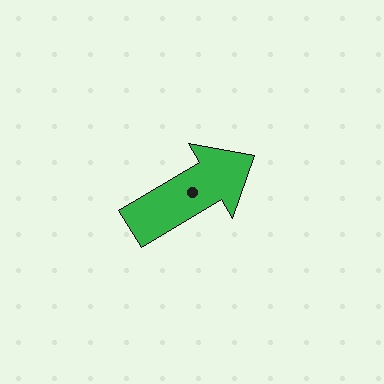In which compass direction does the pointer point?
Northeast.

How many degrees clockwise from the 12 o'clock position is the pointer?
Approximately 59 degrees.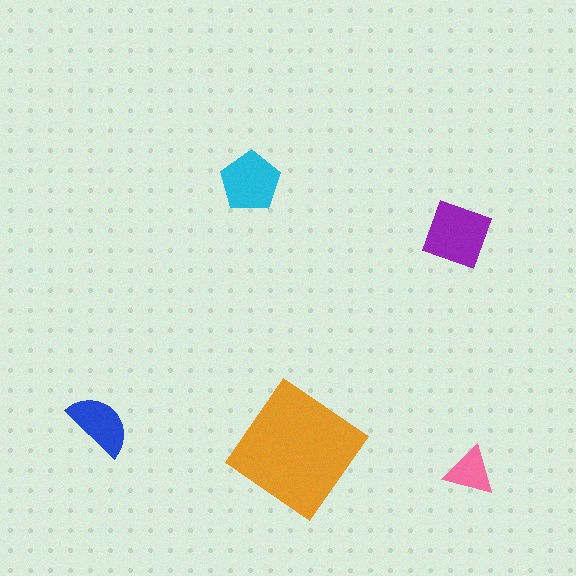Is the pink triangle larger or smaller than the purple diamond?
Smaller.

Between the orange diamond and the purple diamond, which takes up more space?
The orange diamond.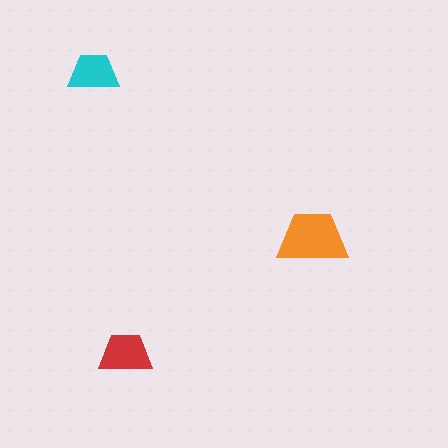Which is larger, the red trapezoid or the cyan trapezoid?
The red one.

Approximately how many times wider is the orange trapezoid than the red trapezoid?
About 1.5 times wider.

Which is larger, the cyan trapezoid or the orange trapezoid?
The orange one.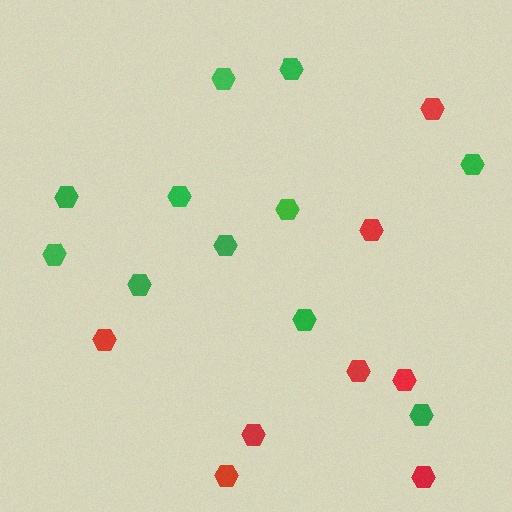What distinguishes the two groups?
There are 2 groups: one group of red hexagons (8) and one group of green hexagons (11).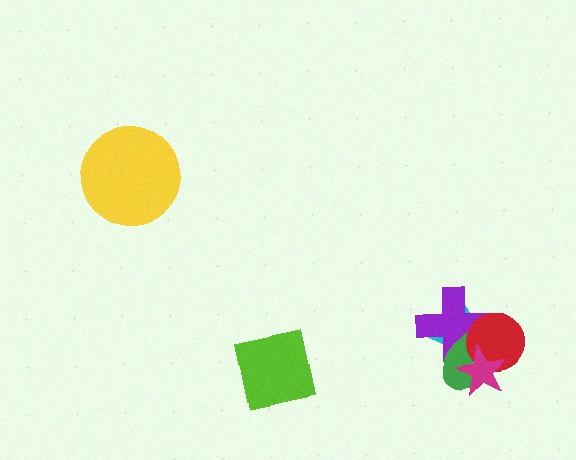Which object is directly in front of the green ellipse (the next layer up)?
The red circle is directly in front of the green ellipse.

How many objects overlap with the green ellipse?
4 objects overlap with the green ellipse.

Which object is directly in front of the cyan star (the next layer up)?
The purple cross is directly in front of the cyan star.